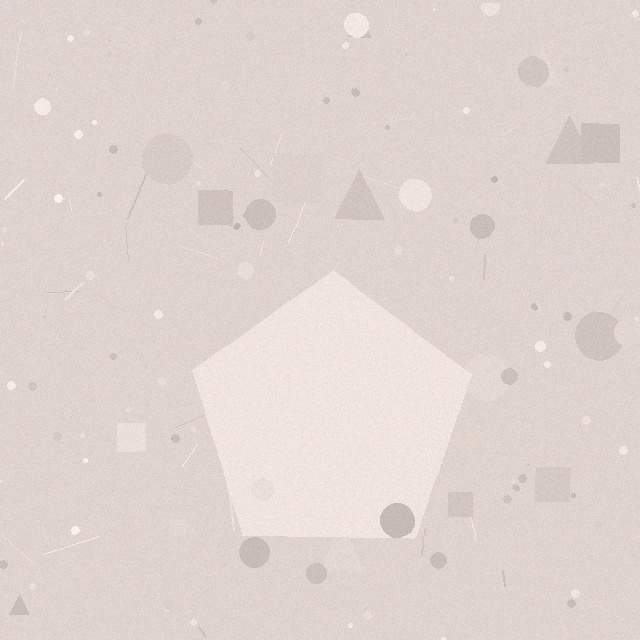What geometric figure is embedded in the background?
A pentagon is embedded in the background.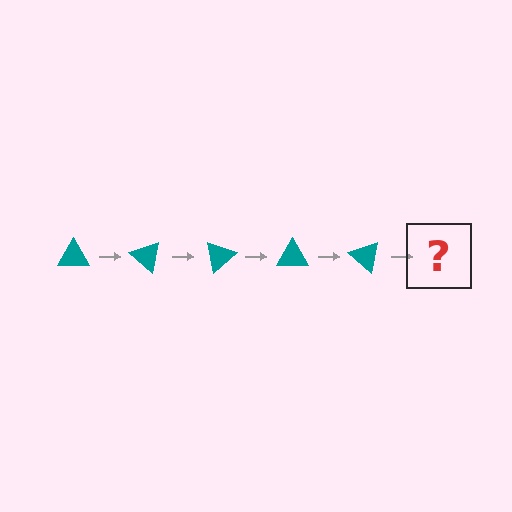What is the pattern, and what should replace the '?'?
The pattern is that the triangle rotates 40 degrees each step. The '?' should be a teal triangle rotated 200 degrees.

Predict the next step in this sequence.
The next step is a teal triangle rotated 200 degrees.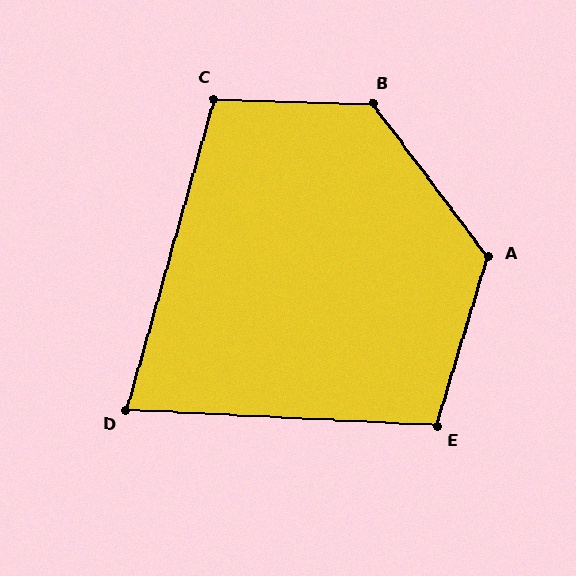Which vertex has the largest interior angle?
B, at approximately 129 degrees.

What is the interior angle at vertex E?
Approximately 104 degrees (obtuse).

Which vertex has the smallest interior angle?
D, at approximately 77 degrees.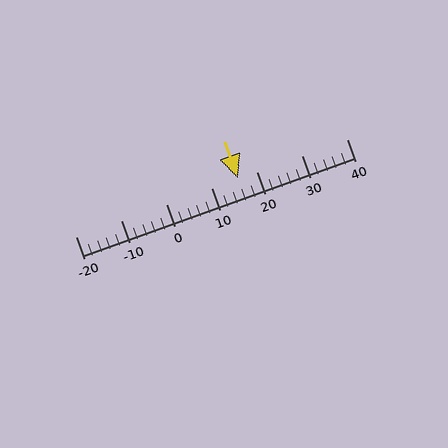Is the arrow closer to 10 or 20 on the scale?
The arrow is closer to 20.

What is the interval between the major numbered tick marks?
The major tick marks are spaced 10 units apart.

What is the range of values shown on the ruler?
The ruler shows values from -20 to 40.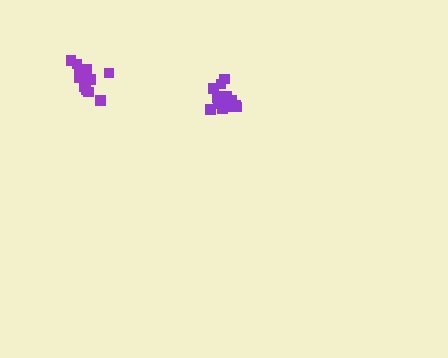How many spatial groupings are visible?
There are 2 spatial groupings.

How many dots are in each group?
Group 1: 13 dots, Group 2: 15 dots (28 total).